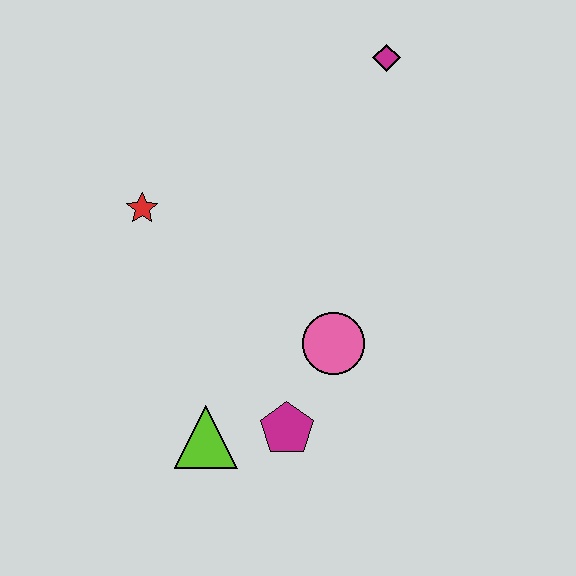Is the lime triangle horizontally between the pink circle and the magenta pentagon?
No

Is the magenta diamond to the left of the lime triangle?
No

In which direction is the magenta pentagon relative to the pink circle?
The magenta pentagon is below the pink circle.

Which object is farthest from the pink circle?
The magenta diamond is farthest from the pink circle.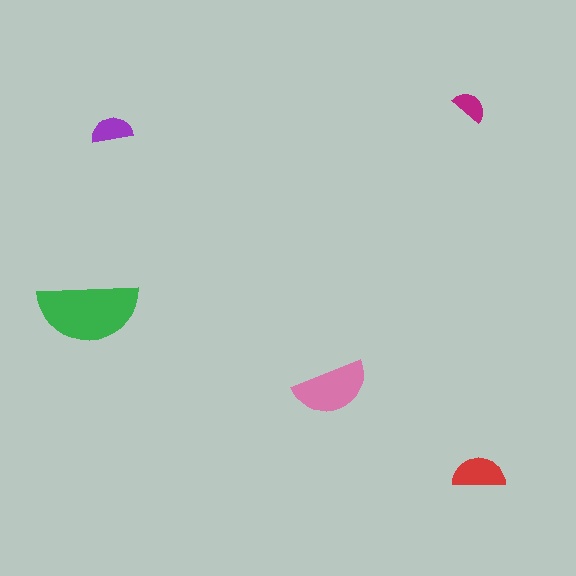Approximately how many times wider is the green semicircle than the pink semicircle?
About 1.5 times wider.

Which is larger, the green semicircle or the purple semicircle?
The green one.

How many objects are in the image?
There are 5 objects in the image.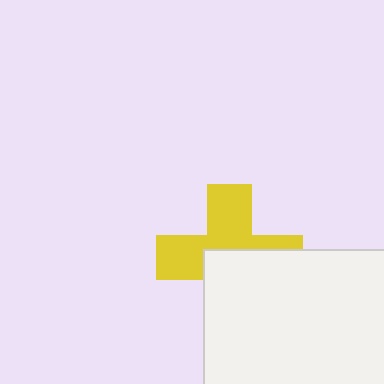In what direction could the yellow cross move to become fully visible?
The yellow cross could move up. That would shift it out from behind the white rectangle entirely.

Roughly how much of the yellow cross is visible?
About half of it is visible (roughly 53%).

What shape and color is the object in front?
The object in front is a white rectangle.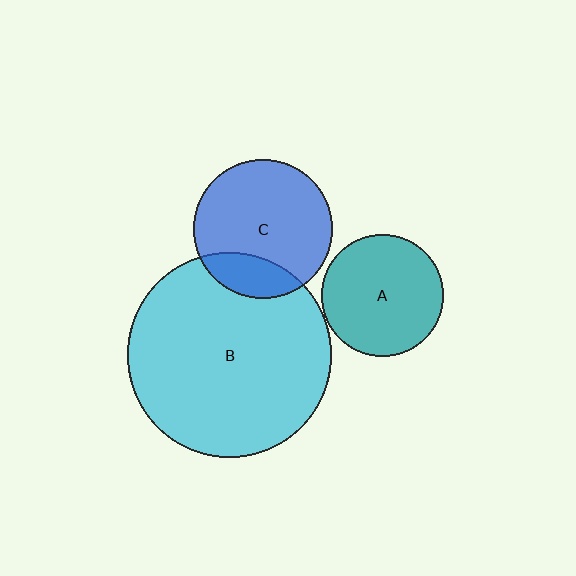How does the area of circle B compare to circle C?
Approximately 2.2 times.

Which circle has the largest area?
Circle B (cyan).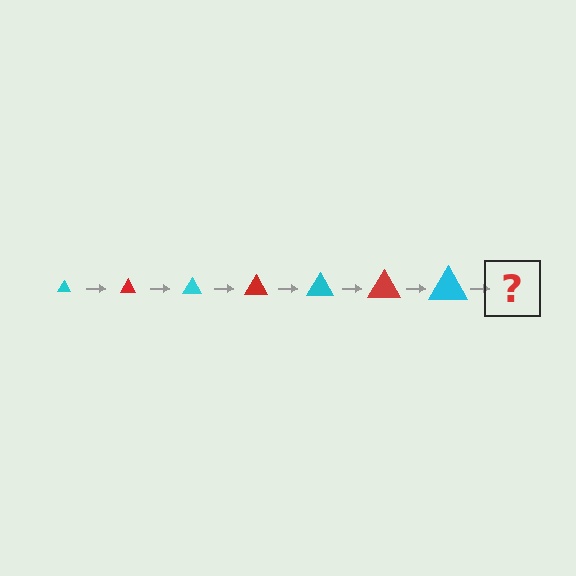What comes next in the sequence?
The next element should be a red triangle, larger than the previous one.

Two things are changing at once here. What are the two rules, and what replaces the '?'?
The two rules are that the triangle grows larger each step and the color cycles through cyan and red. The '?' should be a red triangle, larger than the previous one.